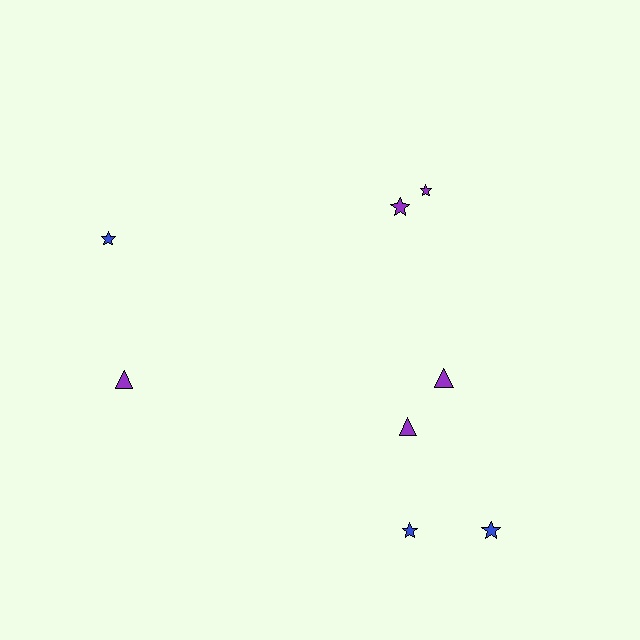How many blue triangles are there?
There are no blue triangles.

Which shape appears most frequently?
Star, with 5 objects.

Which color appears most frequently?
Purple, with 5 objects.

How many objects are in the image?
There are 8 objects.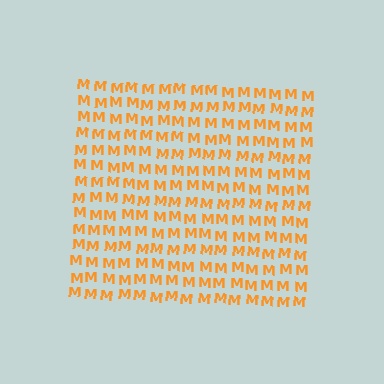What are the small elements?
The small elements are letter M's.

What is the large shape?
The large shape is a square.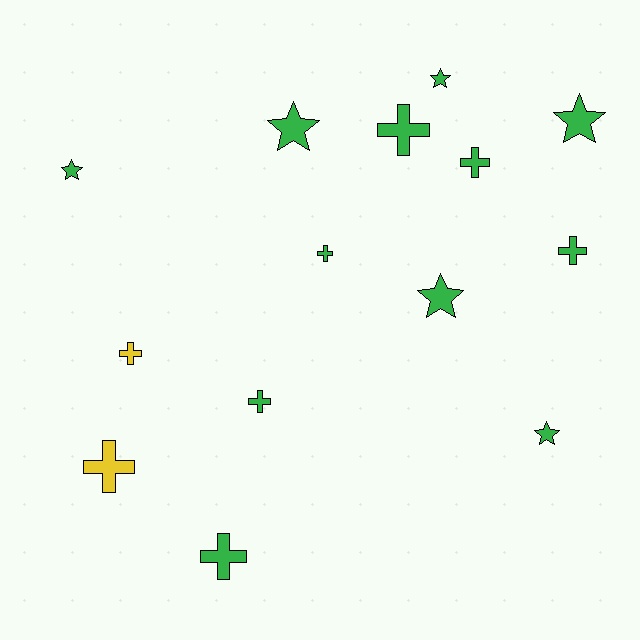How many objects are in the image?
There are 14 objects.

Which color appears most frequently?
Green, with 12 objects.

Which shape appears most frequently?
Cross, with 8 objects.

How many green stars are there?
There are 6 green stars.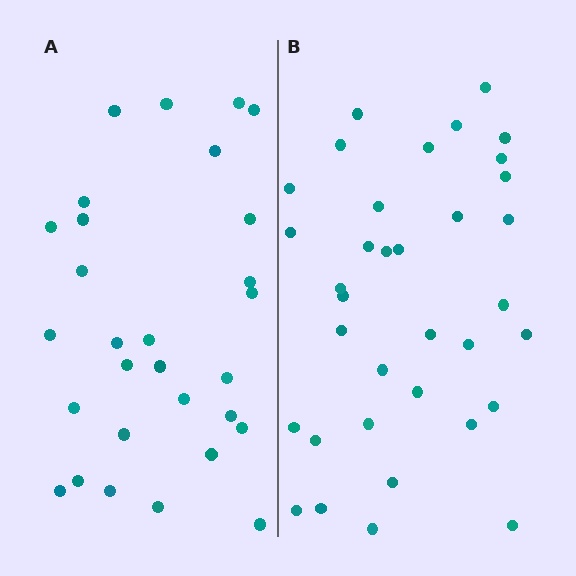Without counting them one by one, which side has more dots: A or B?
Region B (the right region) has more dots.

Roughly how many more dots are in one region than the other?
Region B has about 6 more dots than region A.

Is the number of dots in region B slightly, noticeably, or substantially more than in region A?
Region B has only slightly more — the two regions are fairly close. The ratio is roughly 1.2 to 1.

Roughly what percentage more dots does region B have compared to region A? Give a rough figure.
About 20% more.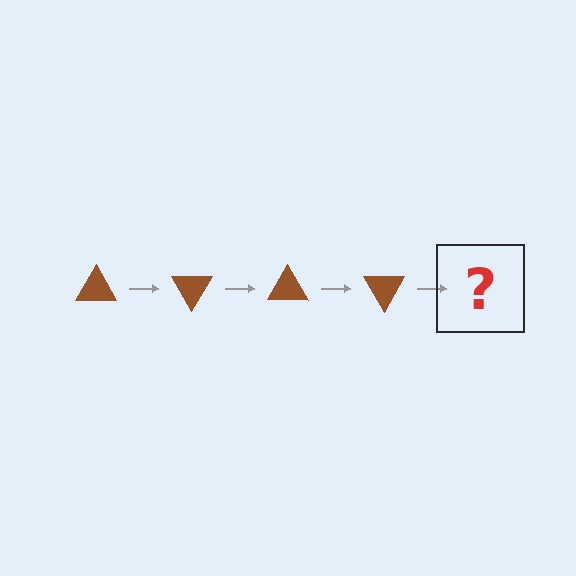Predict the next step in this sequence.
The next step is a brown triangle rotated 240 degrees.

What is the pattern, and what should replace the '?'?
The pattern is that the triangle rotates 60 degrees each step. The '?' should be a brown triangle rotated 240 degrees.